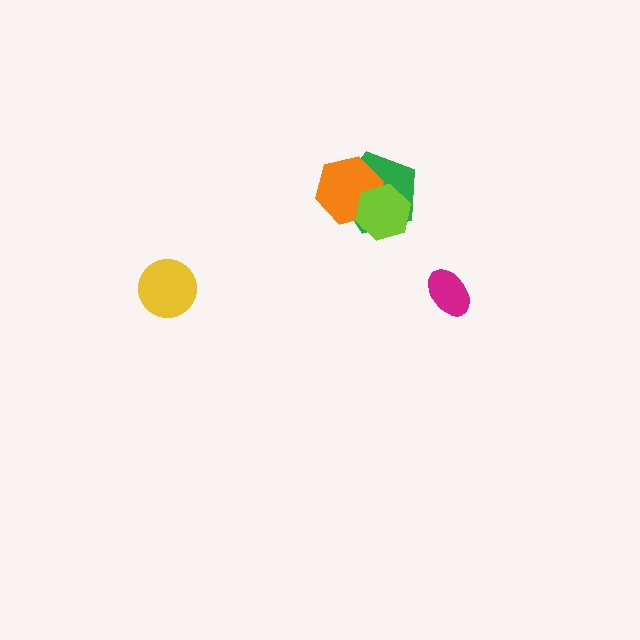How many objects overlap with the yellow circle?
0 objects overlap with the yellow circle.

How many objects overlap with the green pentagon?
2 objects overlap with the green pentagon.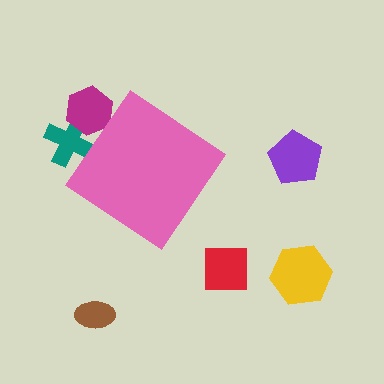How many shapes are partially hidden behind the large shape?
2 shapes are partially hidden.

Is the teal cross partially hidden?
Yes, the teal cross is partially hidden behind the pink diamond.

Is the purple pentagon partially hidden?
No, the purple pentagon is fully visible.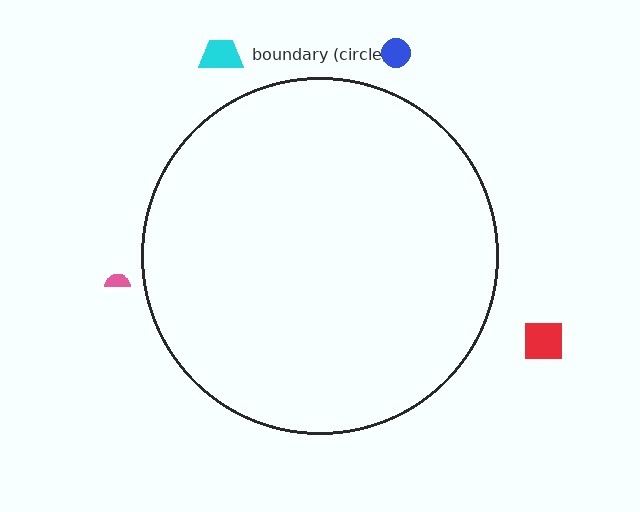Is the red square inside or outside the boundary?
Outside.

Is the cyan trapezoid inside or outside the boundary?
Outside.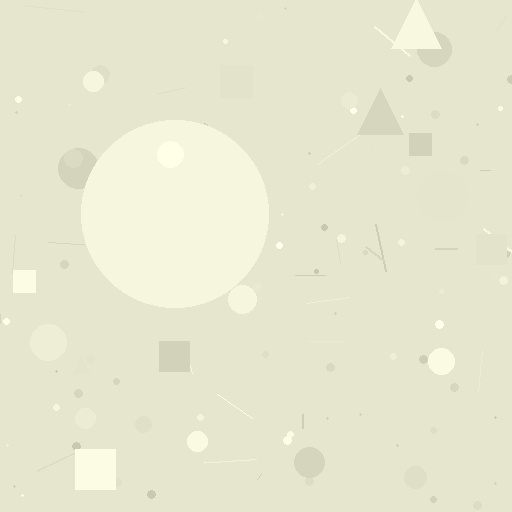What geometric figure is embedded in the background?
A circle is embedded in the background.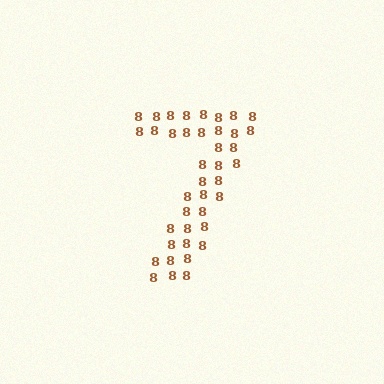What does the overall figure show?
The overall figure shows the digit 7.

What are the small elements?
The small elements are digit 8's.